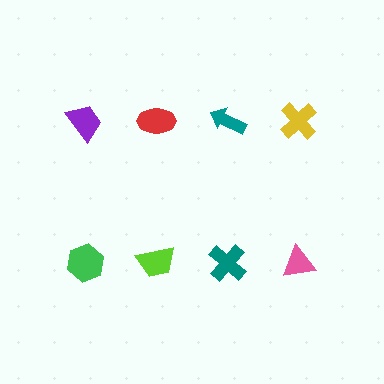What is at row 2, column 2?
A lime trapezoid.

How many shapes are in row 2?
4 shapes.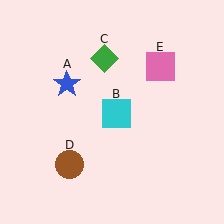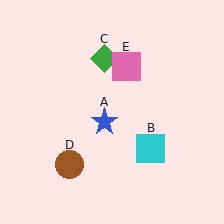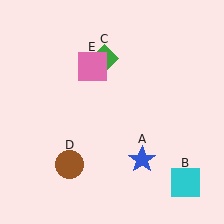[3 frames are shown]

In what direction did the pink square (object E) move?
The pink square (object E) moved left.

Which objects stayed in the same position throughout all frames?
Green diamond (object C) and brown circle (object D) remained stationary.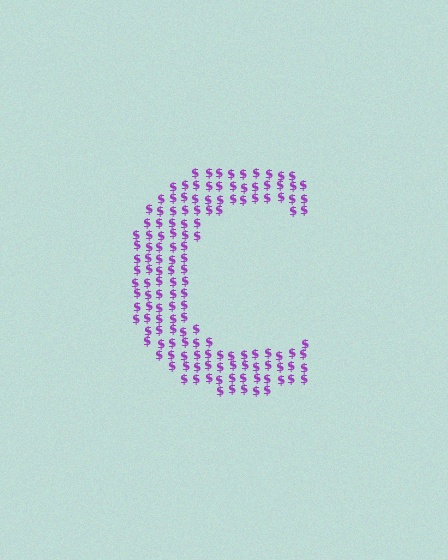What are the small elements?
The small elements are dollar signs.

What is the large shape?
The large shape is the letter C.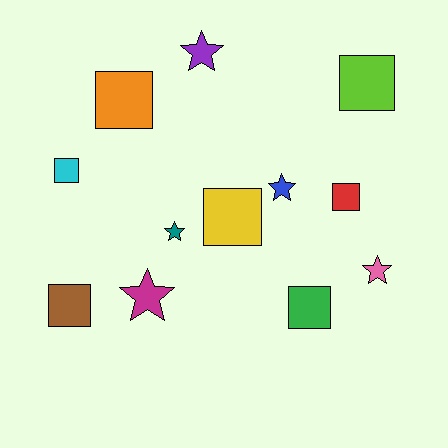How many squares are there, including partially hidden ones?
There are 7 squares.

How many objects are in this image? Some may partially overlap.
There are 12 objects.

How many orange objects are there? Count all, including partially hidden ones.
There is 1 orange object.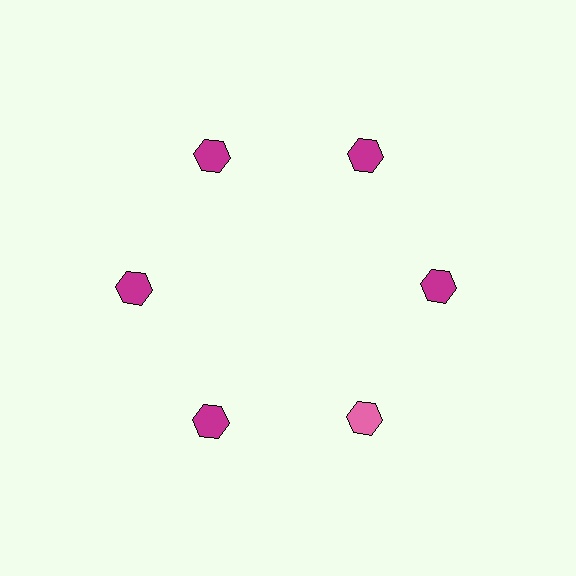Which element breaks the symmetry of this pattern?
The pink hexagon at roughly the 5 o'clock position breaks the symmetry. All other shapes are magenta hexagons.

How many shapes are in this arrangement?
There are 6 shapes arranged in a ring pattern.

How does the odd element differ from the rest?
It has a different color: pink instead of magenta.